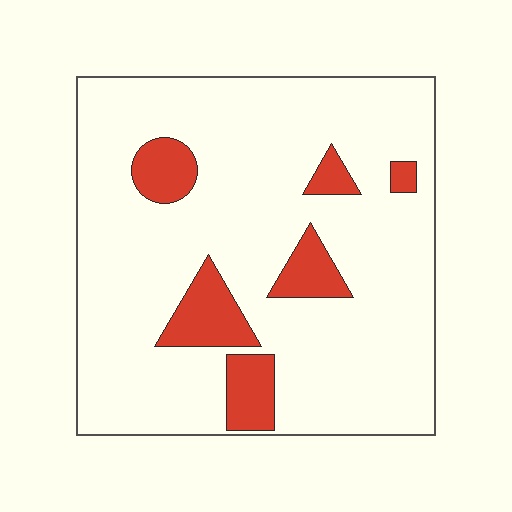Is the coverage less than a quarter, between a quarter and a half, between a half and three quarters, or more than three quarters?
Less than a quarter.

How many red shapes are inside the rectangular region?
6.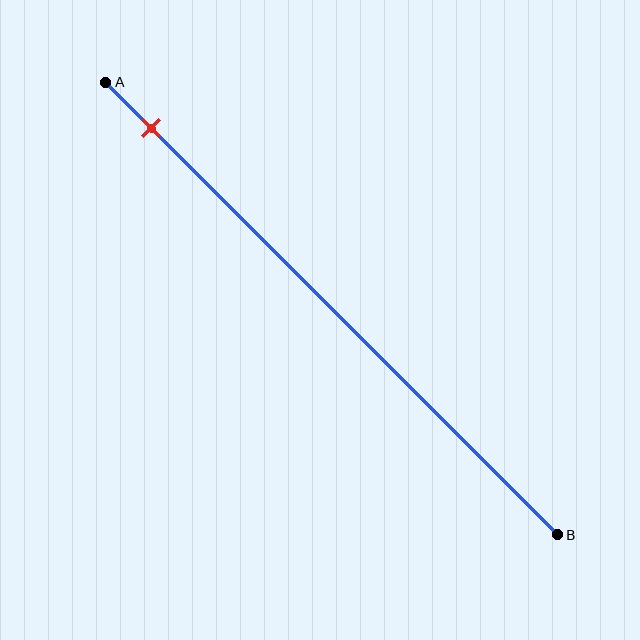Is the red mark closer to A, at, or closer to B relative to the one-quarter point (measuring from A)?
The red mark is closer to point A than the one-quarter point of segment AB.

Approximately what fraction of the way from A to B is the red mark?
The red mark is approximately 10% of the way from A to B.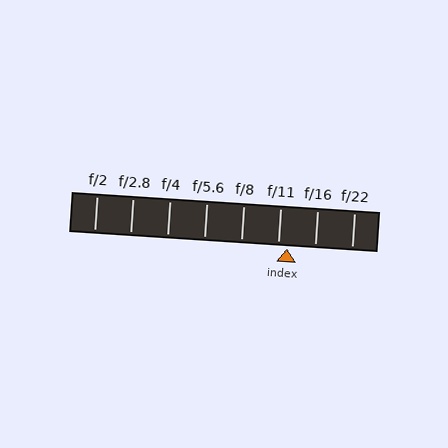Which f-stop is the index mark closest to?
The index mark is closest to f/11.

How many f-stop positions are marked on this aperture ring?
There are 8 f-stop positions marked.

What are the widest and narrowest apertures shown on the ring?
The widest aperture shown is f/2 and the narrowest is f/22.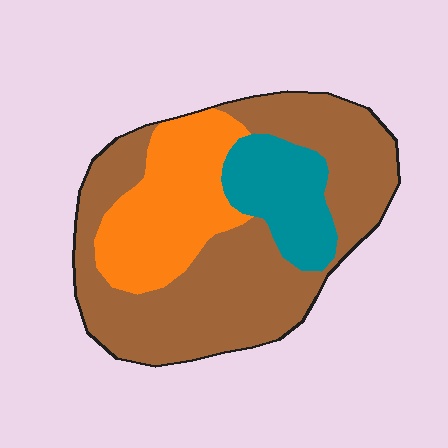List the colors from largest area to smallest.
From largest to smallest: brown, orange, teal.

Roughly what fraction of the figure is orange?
Orange covers about 25% of the figure.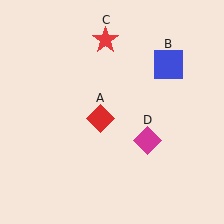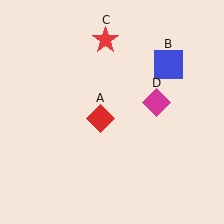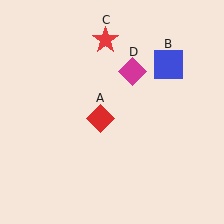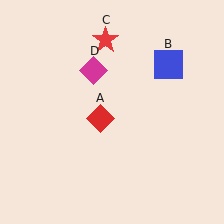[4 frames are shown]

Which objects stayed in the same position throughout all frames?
Red diamond (object A) and blue square (object B) and red star (object C) remained stationary.